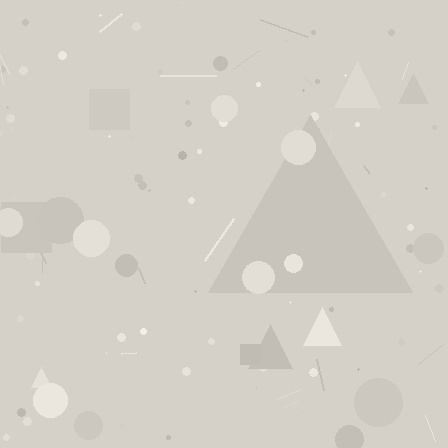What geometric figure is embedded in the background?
A triangle is embedded in the background.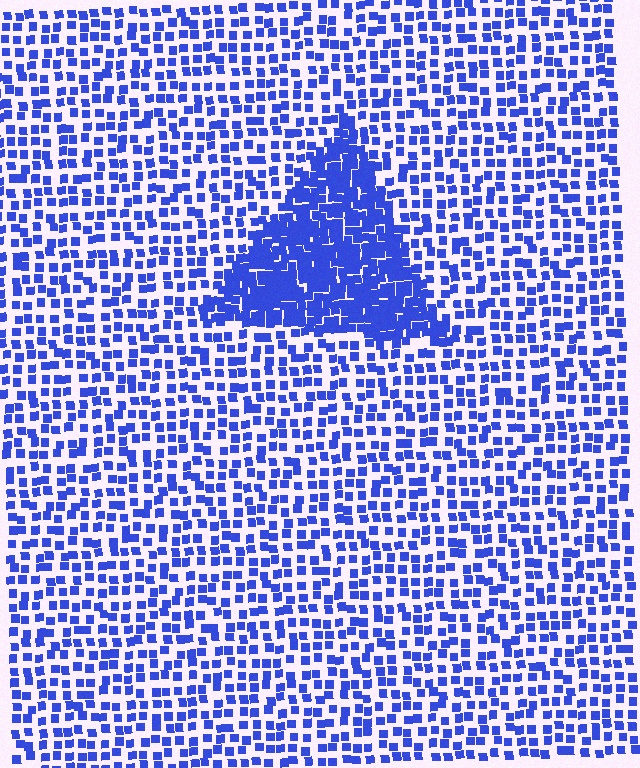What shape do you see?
I see a triangle.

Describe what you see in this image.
The image contains small blue elements arranged at two different densities. A triangle-shaped region is visible where the elements are more densely packed than the surrounding area.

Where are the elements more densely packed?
The elements are more densely packed inside the triangle boundary.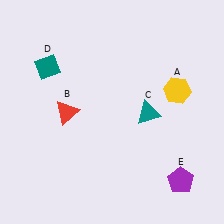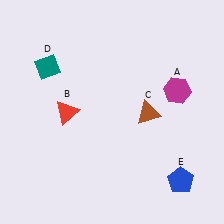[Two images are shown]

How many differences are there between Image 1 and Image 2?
There are 3 differences between the two images.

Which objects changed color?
A changed from yellow to magenta. C changed from teal to brown. E changed from purple to blue.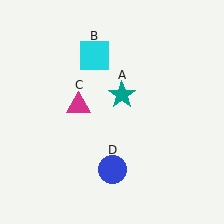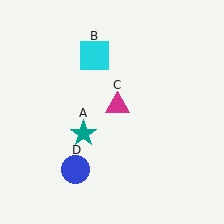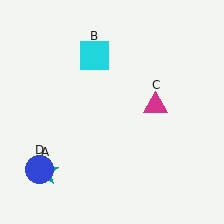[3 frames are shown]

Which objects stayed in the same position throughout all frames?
Cyan square (object B) remained stationary.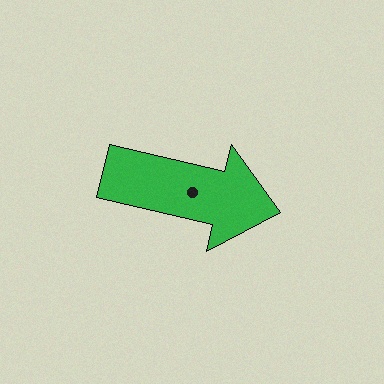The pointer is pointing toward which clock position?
Roughly 3 o'clock.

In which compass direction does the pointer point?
East.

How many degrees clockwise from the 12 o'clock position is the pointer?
Approximately 103 degrees.